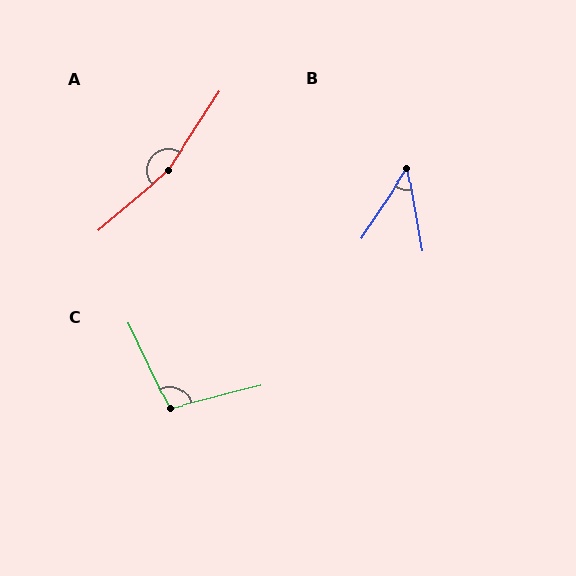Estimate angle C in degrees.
Approximately 102 degrees.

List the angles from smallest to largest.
B (44°), C (102°), A (163°).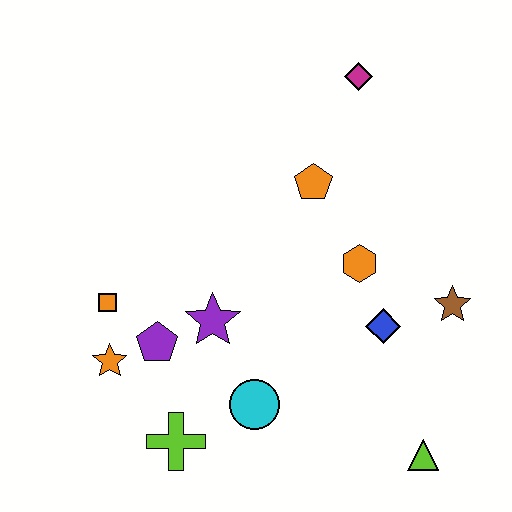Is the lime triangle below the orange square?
Yes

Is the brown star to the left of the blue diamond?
No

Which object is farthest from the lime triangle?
The magenta diamond is farthest from the lime triangle.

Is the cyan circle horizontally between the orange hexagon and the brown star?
No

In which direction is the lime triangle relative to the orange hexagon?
The lime triangle is below the orange hexagon.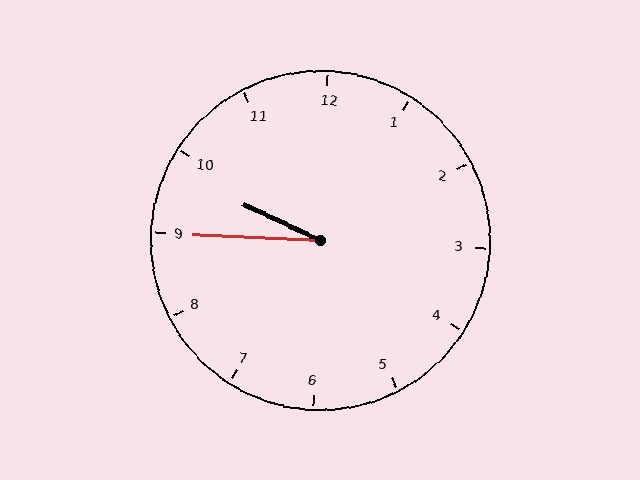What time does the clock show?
9:45.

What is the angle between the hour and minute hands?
Approximately 22 degrees.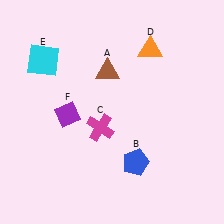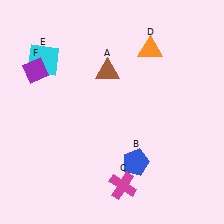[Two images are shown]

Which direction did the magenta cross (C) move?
The magenta cross (C) moved down.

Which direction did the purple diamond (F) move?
The purple diamond (F) moved up.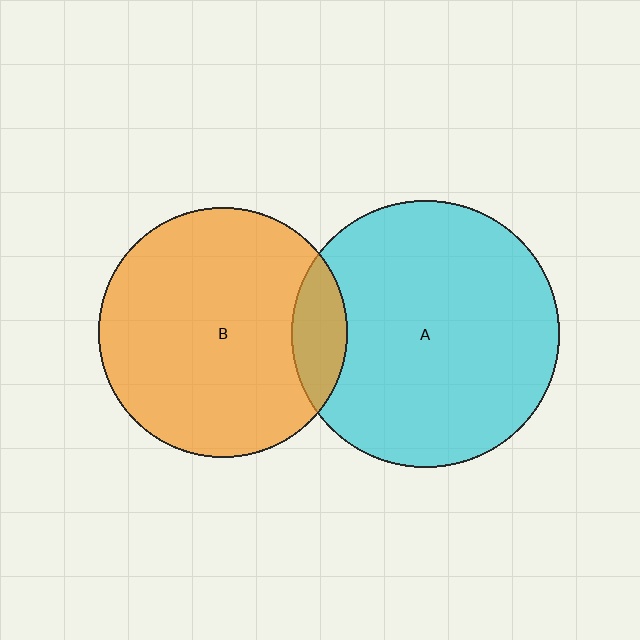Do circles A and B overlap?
Yes.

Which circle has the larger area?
Circle A (cyan).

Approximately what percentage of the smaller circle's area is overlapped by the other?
Approximately 15%.